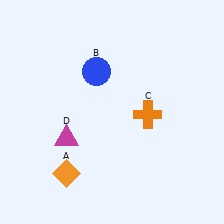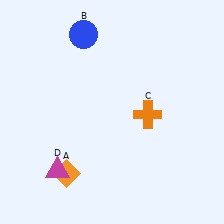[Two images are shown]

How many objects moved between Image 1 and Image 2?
2 objects moved between the two images.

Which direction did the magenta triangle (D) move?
The magenta triangle (D) moved down.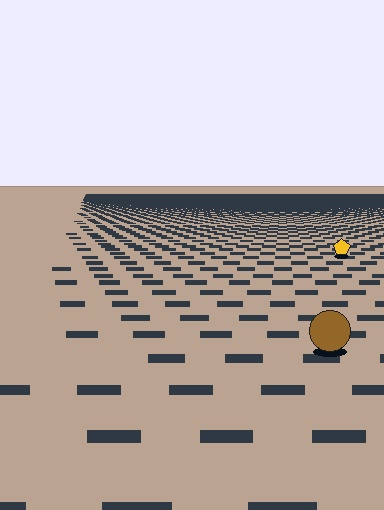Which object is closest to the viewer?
The brown circle is closest. The texture marks near it are larger and more spread out.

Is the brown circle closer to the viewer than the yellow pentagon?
Yes. The brown circle is closer — you can tell from the texture gradient: the ground texture is coarser near it.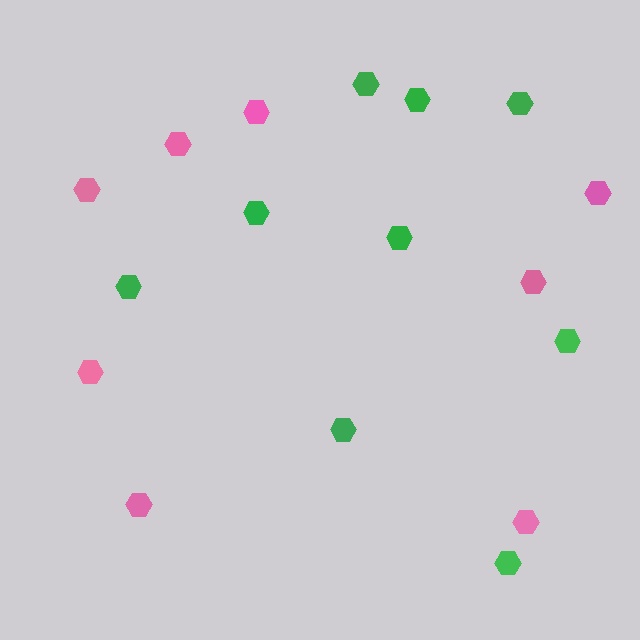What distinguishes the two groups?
There are 2 groups: one group of green hexagons (9) and one group of pink hexagons (8).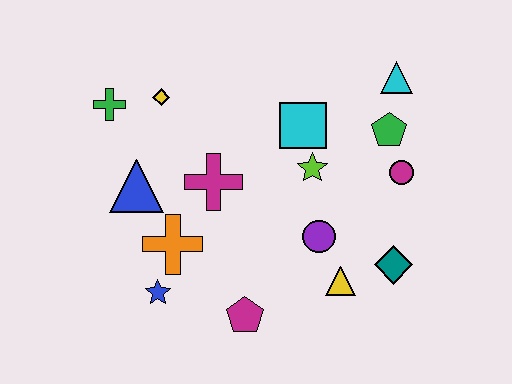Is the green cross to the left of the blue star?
Yes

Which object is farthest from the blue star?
The cyan triangle is farthest from the blue star.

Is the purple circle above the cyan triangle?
No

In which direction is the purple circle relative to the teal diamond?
The purple circle is to the left of the teal diamond.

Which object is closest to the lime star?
The cyan square is closest to the lime star.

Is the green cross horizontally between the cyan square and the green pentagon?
No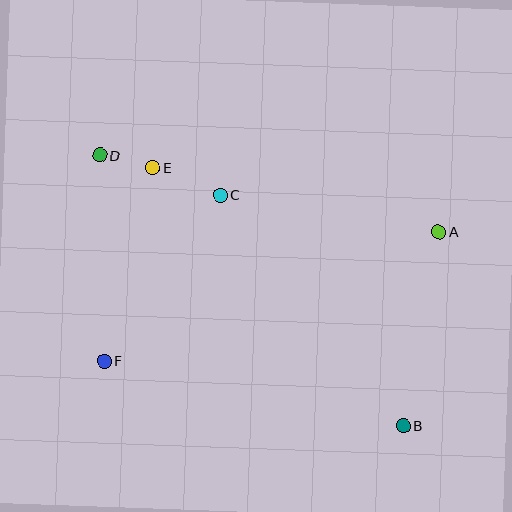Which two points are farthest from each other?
Points B and D are farthest from each other.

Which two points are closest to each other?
Points D and E are closest to each other.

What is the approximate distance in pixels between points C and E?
The distance between C and E is approximately 73 pixels.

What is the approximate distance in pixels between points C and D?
The distance between C and D is approximately 127 pixels.